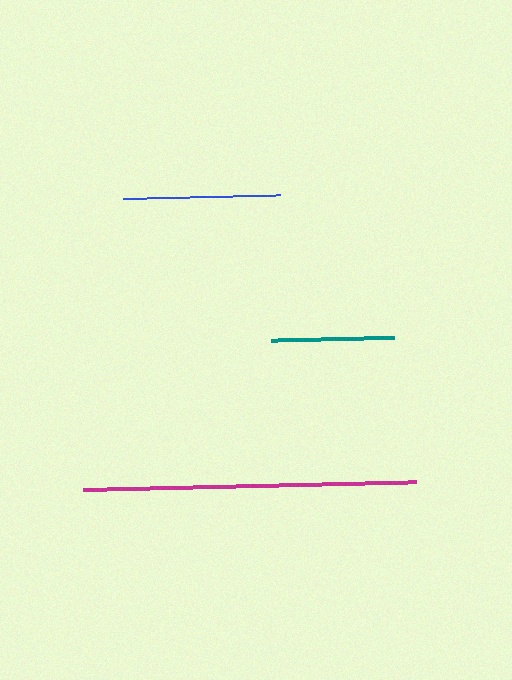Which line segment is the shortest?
The teal line is the shortest at approximately 124 pixels.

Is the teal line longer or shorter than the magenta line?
The magenta line is longer than the teal line.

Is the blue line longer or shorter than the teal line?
The blue line is longer than the teal line.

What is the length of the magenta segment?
The magenta segment is approximately 333 pixels long.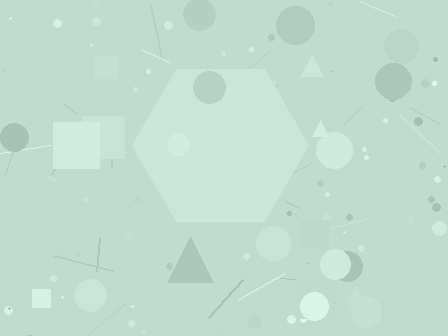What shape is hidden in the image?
A hexagon is hidden in the image.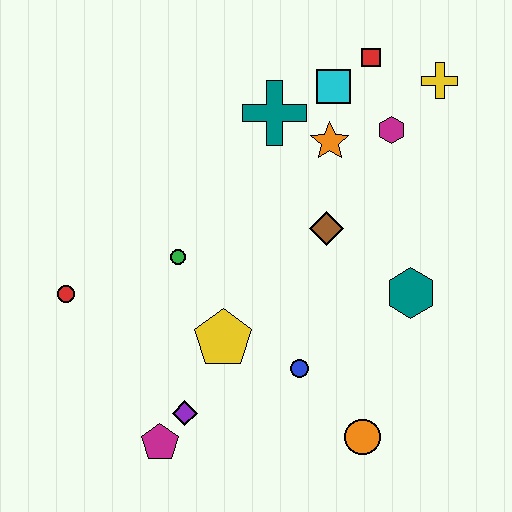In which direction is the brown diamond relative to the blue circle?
The brown diamond is above the blue circle.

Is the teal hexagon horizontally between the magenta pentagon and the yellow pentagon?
No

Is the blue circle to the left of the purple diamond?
No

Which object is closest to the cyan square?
The red square is closest to the cyan square.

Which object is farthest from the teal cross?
The magenta pentagon is farthest from the teal cross.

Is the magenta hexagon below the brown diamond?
No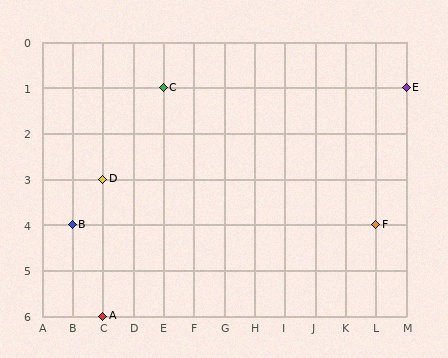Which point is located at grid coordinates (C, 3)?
Point D is at (C, 3).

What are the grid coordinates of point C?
Point C is at grid coordinates (E, 1).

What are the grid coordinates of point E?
Point E is at grid coordinates (M, 1).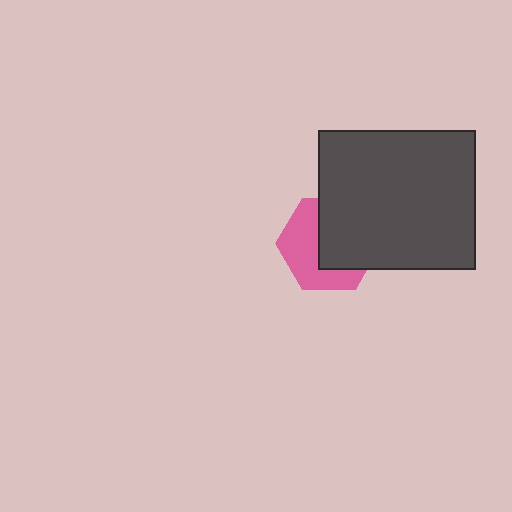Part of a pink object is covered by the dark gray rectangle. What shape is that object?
It is a hexagon.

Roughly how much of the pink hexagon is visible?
About half of it is visible (roughly 48%).